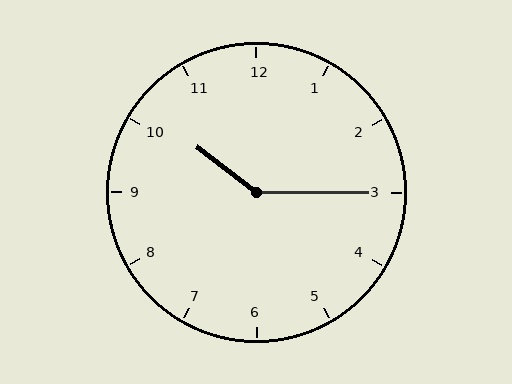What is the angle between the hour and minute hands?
Approximately 142 degrees.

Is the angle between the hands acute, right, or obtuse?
It is obtuse.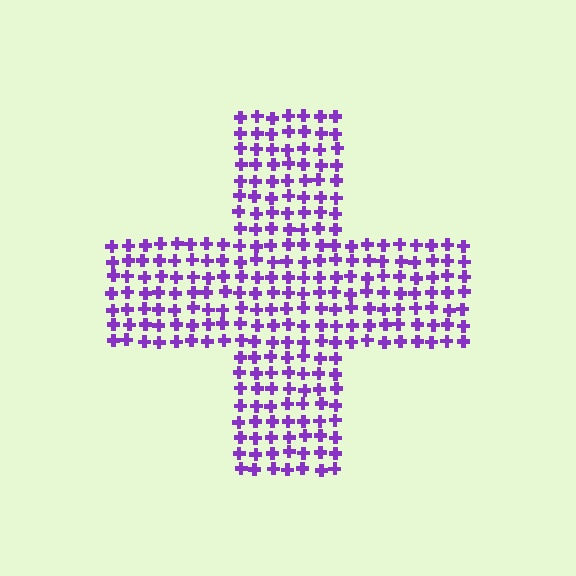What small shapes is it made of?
It is made of small crosses.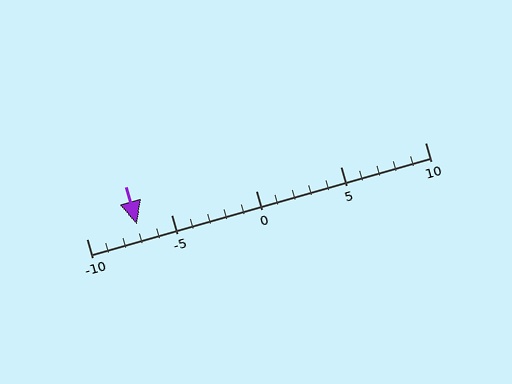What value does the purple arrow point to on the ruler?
The purple arrow points to approximately -7.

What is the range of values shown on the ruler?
The ruler shows values from -10 to 10.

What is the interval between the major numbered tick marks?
The major tick marks are spaced 5 units apart.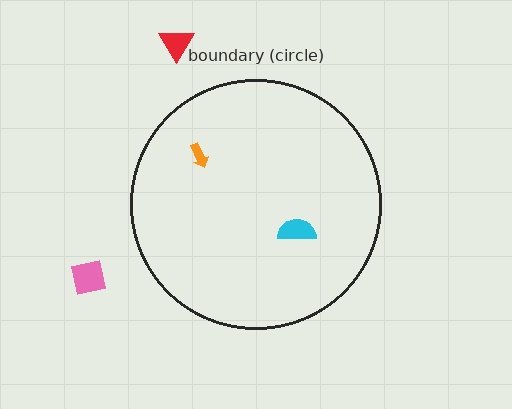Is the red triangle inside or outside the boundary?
Outside.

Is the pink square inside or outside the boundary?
Outside.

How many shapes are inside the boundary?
2 inside, 2 outside.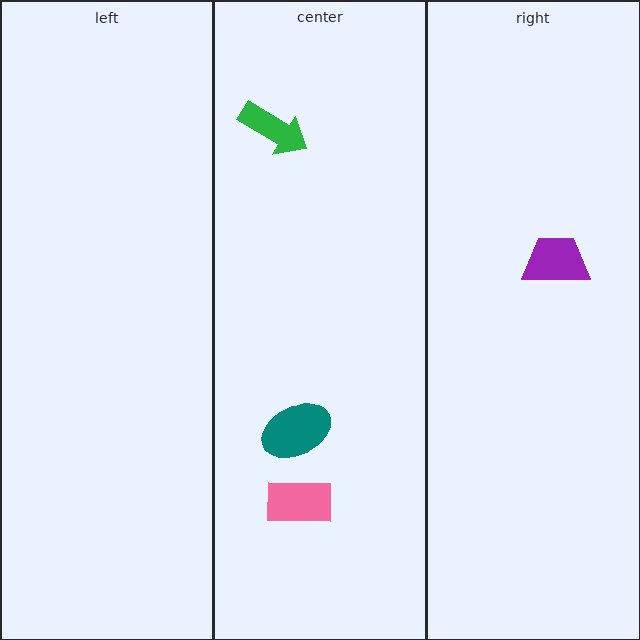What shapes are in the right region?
The purple trapezoid.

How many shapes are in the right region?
1.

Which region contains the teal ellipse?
The center region.